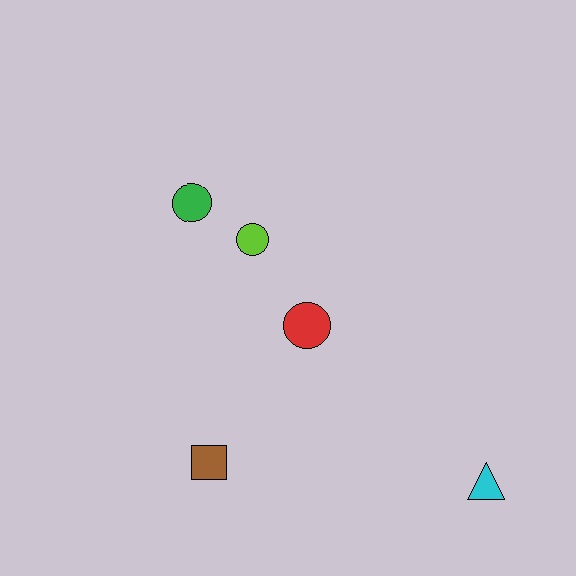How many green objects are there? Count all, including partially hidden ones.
There is 1 green object.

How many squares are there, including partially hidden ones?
There is 1 square.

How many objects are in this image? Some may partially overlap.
There are 5 objects.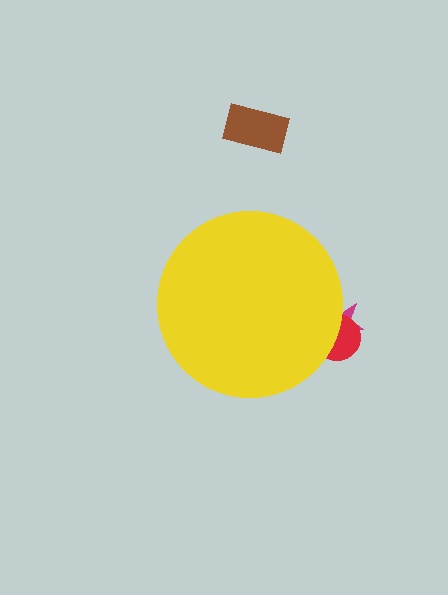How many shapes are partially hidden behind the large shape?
2 shapes are partially hidden.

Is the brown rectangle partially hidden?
No, the brown rectangle is fully visible.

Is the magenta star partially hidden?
Yes, the magenta star is partially hidden behind the yellow circle.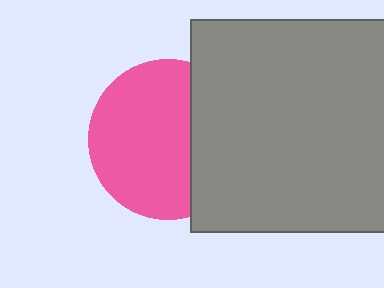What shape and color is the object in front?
The object in front is a gray square.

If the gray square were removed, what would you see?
You would see the complete pink circle.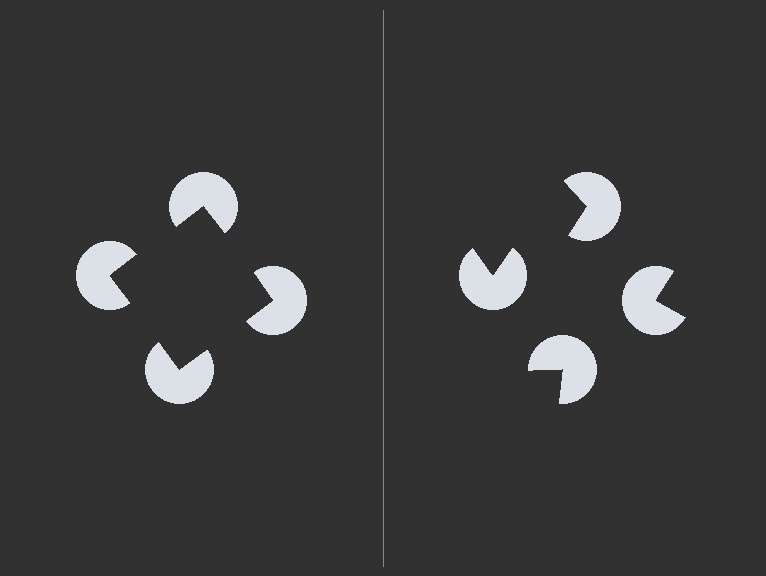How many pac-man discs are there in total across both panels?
8 — 4 on each side.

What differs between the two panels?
The pac-man discs are positioned identically on both sides; only the wedge orientations differ. On the left they align to a square; on the right they are misaligned.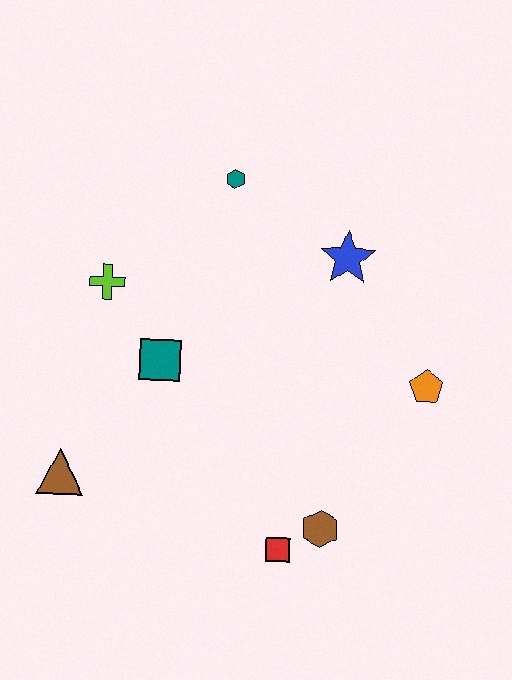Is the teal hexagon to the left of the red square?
Yes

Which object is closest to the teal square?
The lime cross is closest to the teal square.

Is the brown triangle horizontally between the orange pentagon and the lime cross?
No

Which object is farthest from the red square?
The teal hexagon is farthest from the red square.